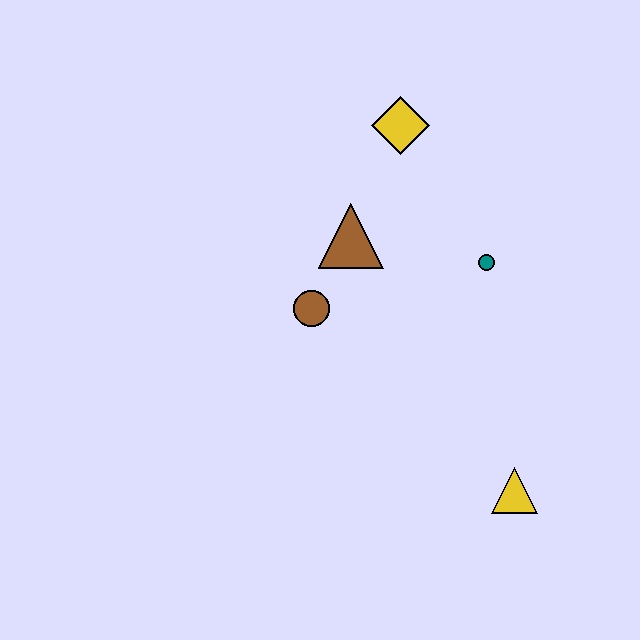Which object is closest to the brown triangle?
The brown circle is closest to the brown triangle.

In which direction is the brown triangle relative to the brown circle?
The brown triangle is above the brown circle.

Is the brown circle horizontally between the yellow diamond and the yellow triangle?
No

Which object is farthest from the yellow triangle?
The yellow diamond is farthest from the yellow triangle.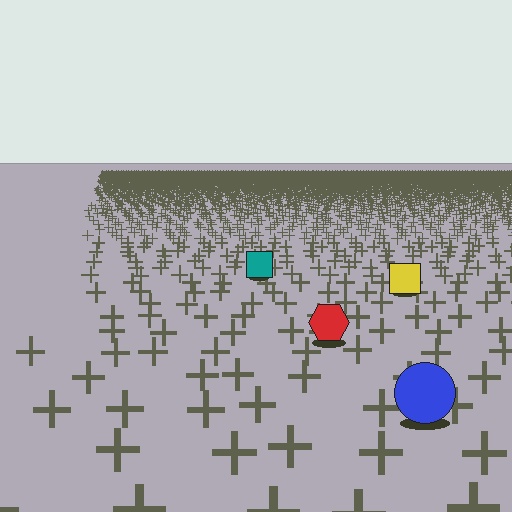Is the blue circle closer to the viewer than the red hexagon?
Yes. The blue circle is closer — you can tell from the texture gradient: the ground texture is coarser near it.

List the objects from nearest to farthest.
From nearest to farthest: the blue circle, the red hexagon, the yellow square, the teal square.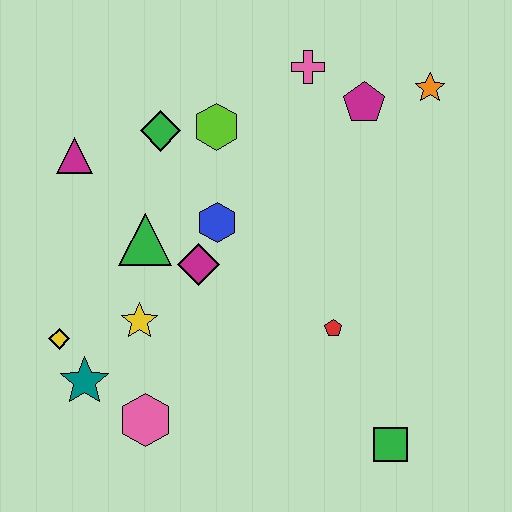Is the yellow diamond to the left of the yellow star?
Yes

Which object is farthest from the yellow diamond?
The orange star is farthest from the yellow diamond.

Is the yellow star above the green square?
Yes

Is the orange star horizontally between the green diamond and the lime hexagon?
No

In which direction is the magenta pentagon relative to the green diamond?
The magenta pentagon is to the right of the green diamond.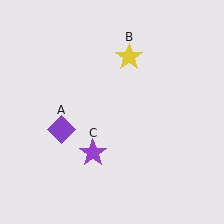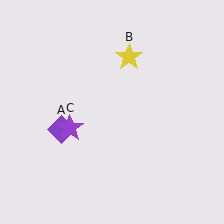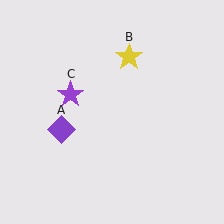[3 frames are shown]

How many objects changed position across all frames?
1 object changed position: purple star (object C).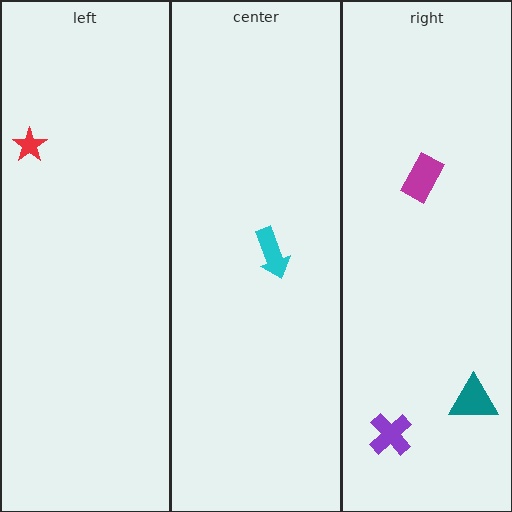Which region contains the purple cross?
The right region.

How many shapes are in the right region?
3.